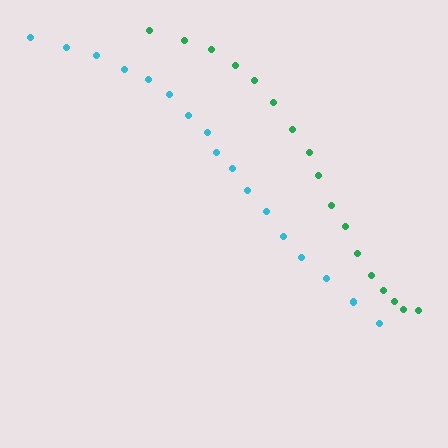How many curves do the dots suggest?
There are 2 distinct paths.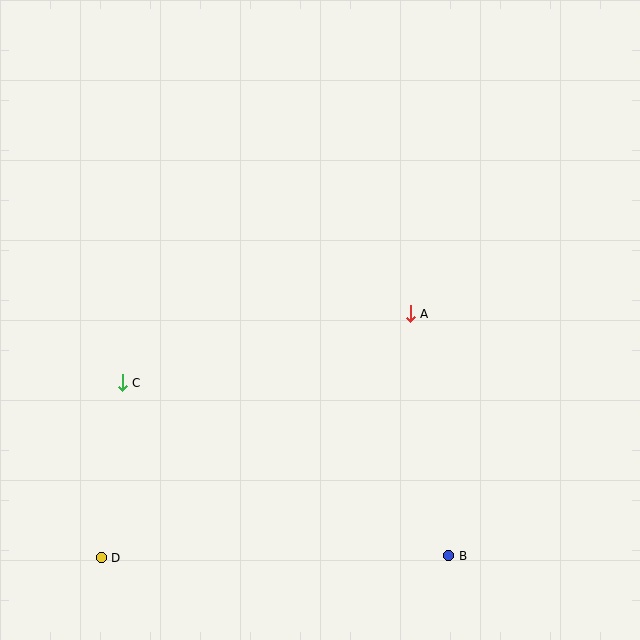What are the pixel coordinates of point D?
Point D is at (101, 558).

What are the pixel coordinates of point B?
Point B is at (449, 556).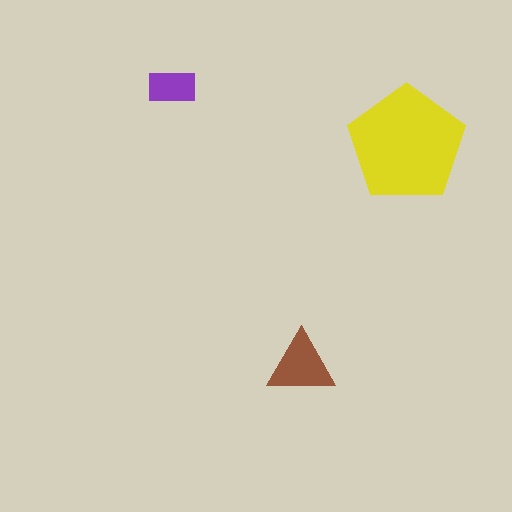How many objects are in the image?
There are 3 objects in the image.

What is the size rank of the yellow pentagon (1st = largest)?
1st.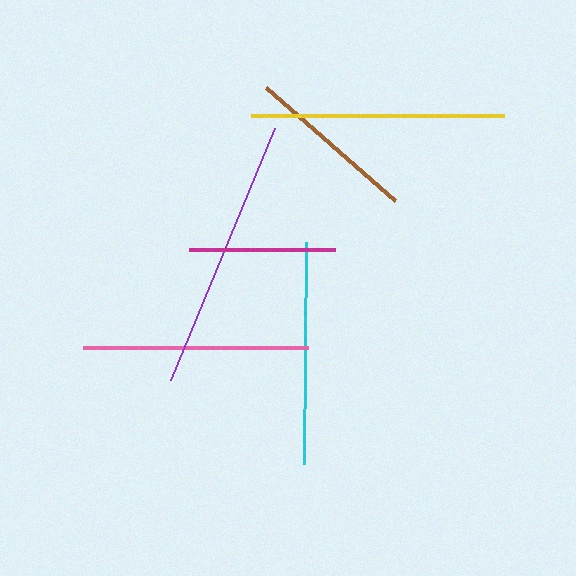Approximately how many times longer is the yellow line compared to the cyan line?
The yellow line is approximately 1.1 times the length of the cyan line.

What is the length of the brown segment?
The brown segment is approximately 171 pixels long.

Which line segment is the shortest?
The magenta line is the shortest at approximately 145 pixels.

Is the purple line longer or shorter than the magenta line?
The purple line is longer than the magenta line.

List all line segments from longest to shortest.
From longest to shortest: purple, yellow, pink, cyan, brown, magenta.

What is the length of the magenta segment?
The magenta segment is approximately 145 pixels long.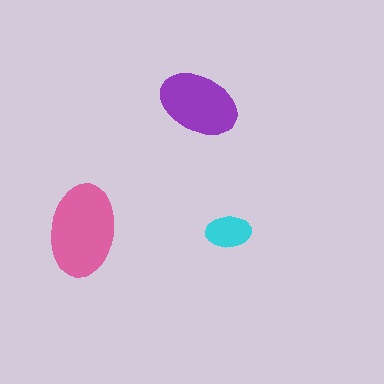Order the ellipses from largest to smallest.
the pink one, the purple one, the cyan one.